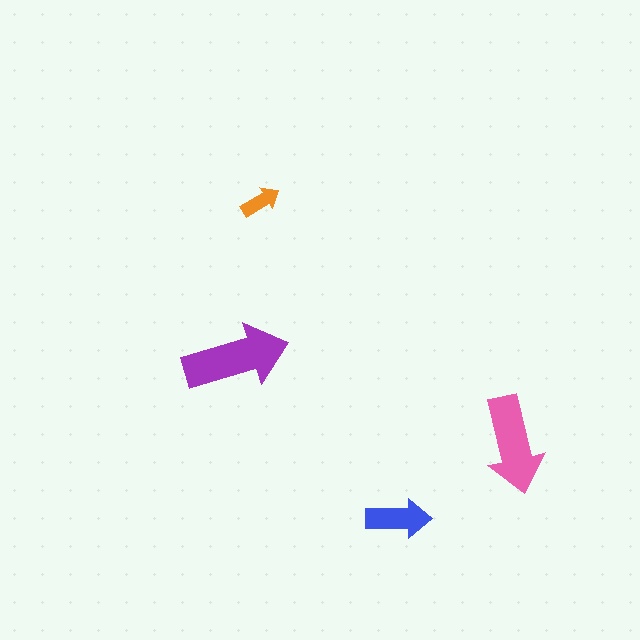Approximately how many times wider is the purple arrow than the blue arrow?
About 1.5 times wider.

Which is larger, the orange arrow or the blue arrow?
The blue one.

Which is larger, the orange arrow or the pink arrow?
The pink one.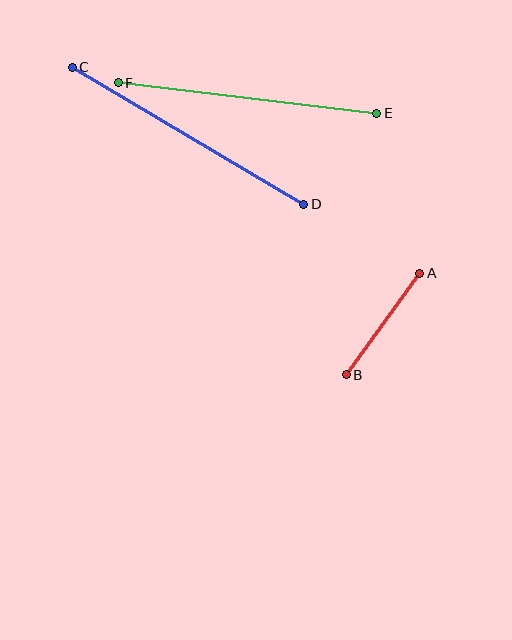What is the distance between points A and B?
The distance is approximately 125 pixels.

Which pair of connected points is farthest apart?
Points C and D are farthest apart.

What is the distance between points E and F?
The distance is approximately 260 pixels.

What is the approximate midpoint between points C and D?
The midpoint is at approximately (188, 136) pixels.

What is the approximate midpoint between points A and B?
The midpoint is at approximately (383, 324) pixels.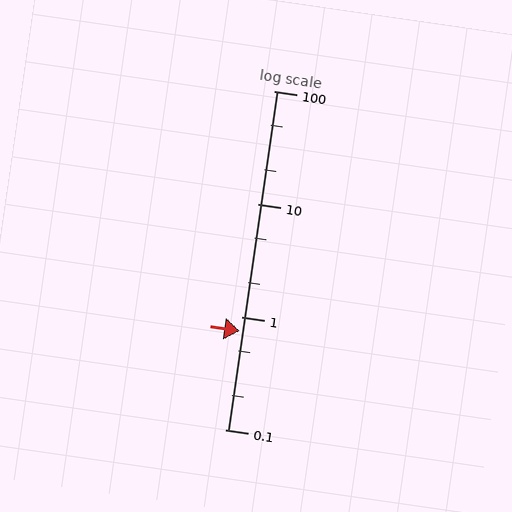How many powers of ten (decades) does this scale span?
The scale spans 3 decades, from 0.1 to 100.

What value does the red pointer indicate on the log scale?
The pointer indicates approximately 0.75.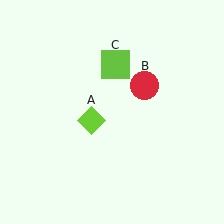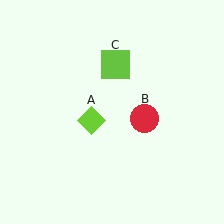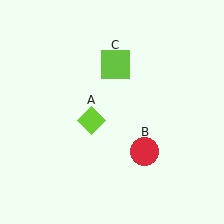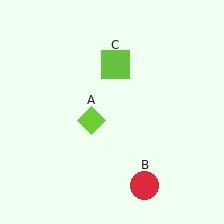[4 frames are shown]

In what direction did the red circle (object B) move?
The red circle (object B) moved down.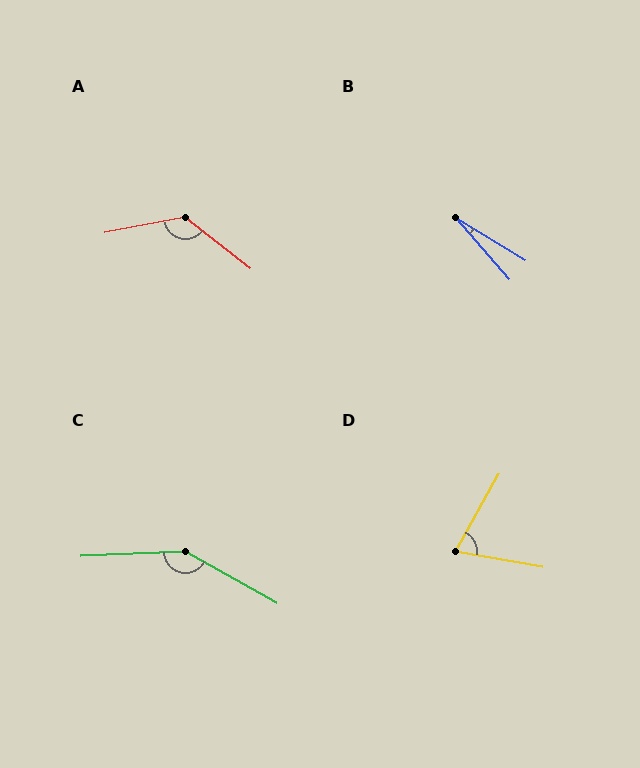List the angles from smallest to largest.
B (18°), D (71°), A (131°), C (148°).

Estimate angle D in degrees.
Approximately 71 degrees.